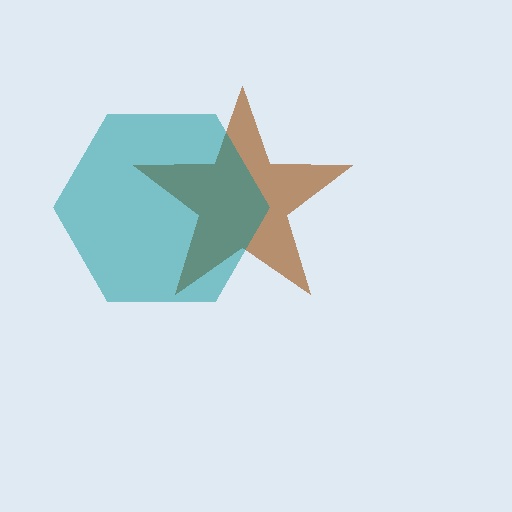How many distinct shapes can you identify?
There are 2 distinct shapes: a brown star, a teal hexagon.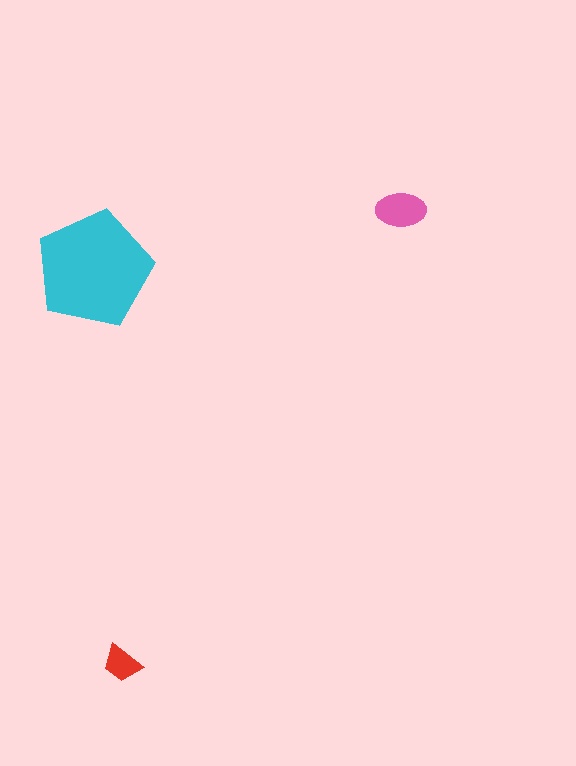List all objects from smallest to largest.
The red trapezoid, the pink ellipse, the cyan pentagon.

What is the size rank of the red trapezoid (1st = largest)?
3rd.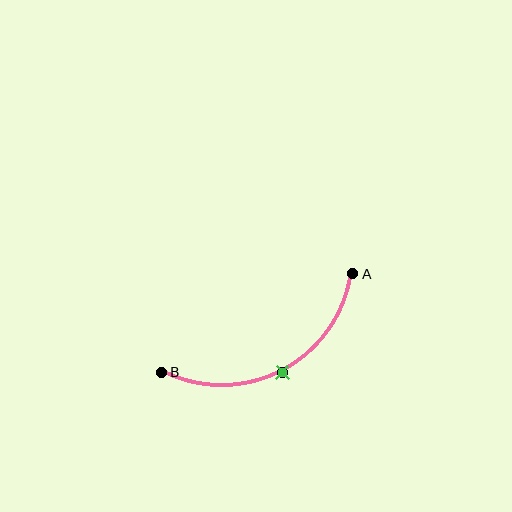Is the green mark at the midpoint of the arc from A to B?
Yes. The green mark lies on the arc at equal arc-length from both A and B — it is the arc midpoint.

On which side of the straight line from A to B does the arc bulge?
The arc bulges below the straight line connecting A and B.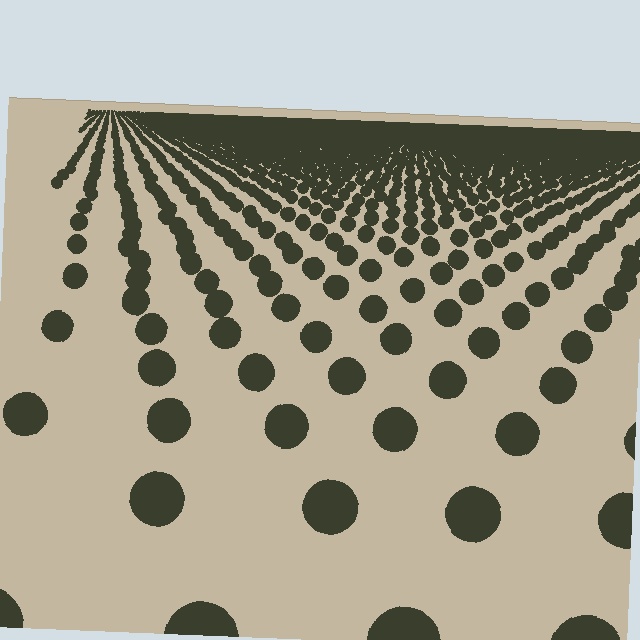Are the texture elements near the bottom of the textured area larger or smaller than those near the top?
Larger. Near the bottom, elements are closer to the viewer and appear at a bigger on-screen size.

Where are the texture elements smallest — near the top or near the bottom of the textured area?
Near the top.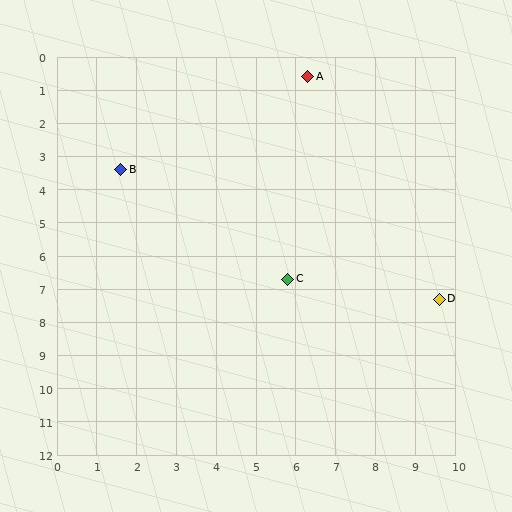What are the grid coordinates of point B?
Point B is at approximately (1.6, 3.4).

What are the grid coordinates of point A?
Point A is at approximately (6.3, 0.6).